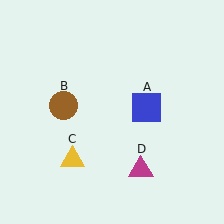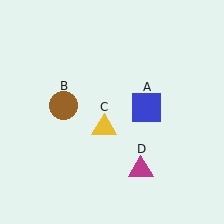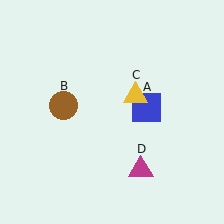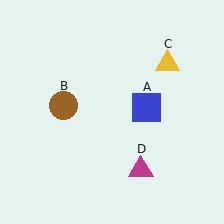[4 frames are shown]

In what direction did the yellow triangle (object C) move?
The yellow triangle (object C) moved up and to the right.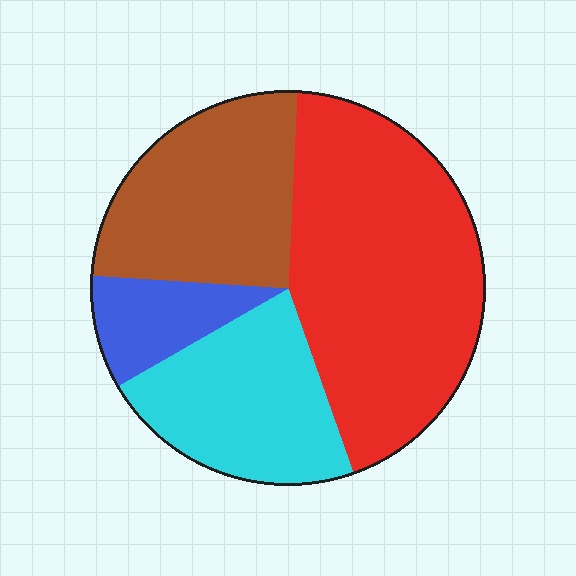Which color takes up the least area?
Blue, at roughly 10%.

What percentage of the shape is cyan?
Cyan takes up about one fifth (1/5) of the shape.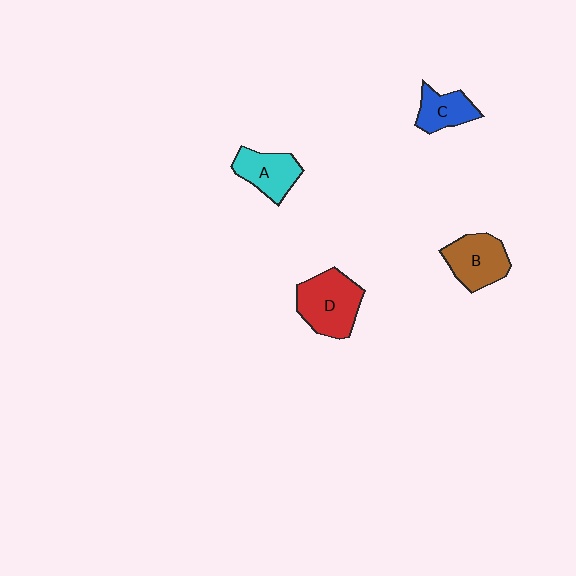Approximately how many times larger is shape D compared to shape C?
Approximately 1.7 times.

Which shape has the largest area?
Shape D (red).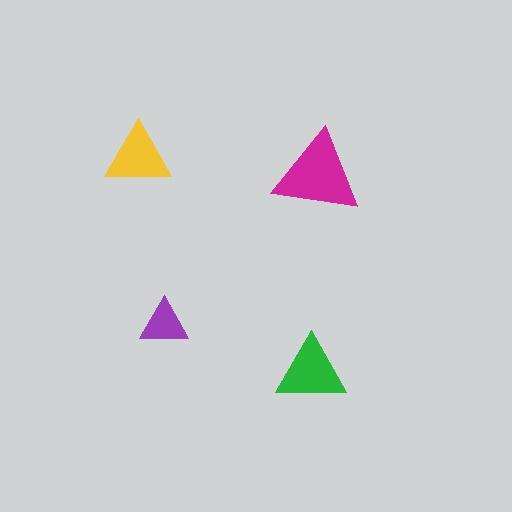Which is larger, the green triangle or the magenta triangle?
The magenta one.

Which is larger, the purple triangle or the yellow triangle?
The yellow one.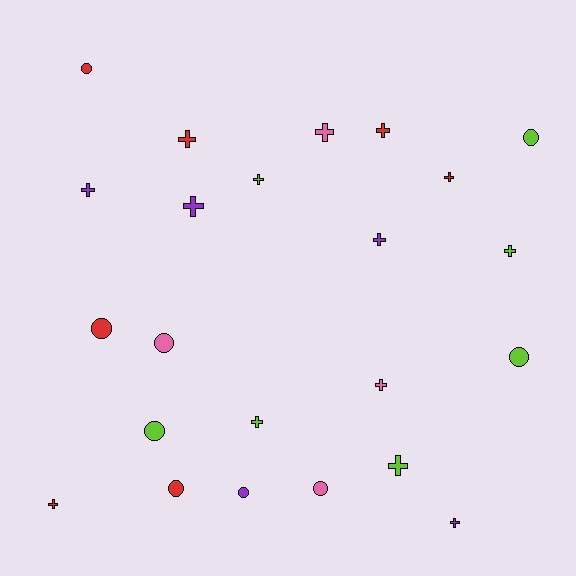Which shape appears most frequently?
Cross, with 14 objects.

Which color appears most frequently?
Red, with 7 objects.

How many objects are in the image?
There are 23 objects.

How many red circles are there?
There are 3 red circles.